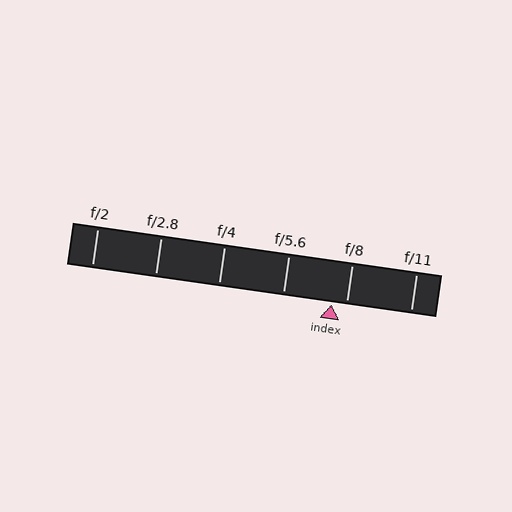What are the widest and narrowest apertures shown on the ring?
The widest aperture shown is f/2 and the narrowest is f/11.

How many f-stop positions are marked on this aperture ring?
There are 6 f-stop positions marked.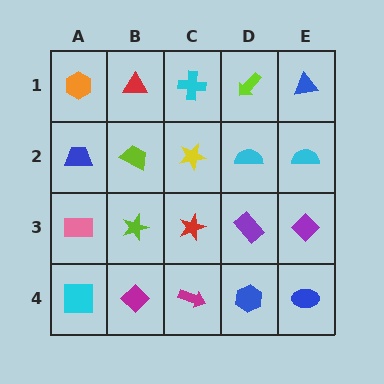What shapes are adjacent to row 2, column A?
An orange hexagon (row 1, column A), a pink rectangle (row 3, column A), a lime trapezoid (row 2, column B).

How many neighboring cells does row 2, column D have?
4.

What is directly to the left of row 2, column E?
A cyan semicircle.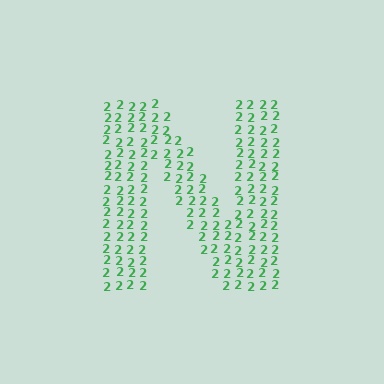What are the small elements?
The small elements are digit 2's.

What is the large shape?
The large shape is the letter N.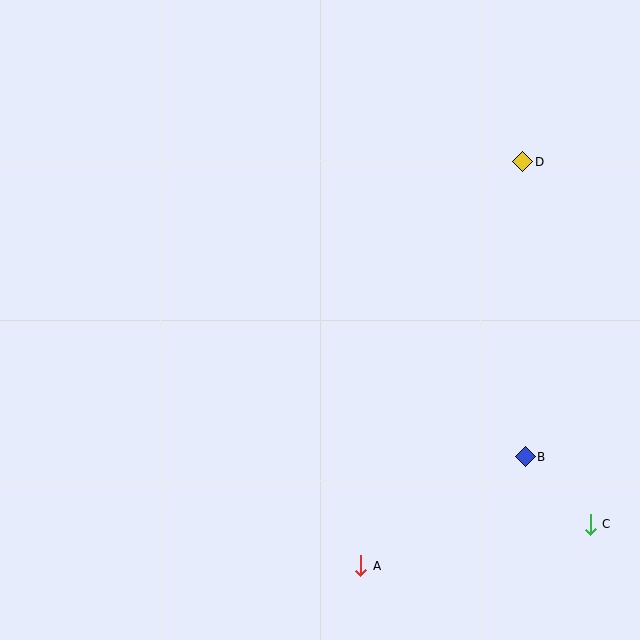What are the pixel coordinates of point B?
Point B is at (525, 457).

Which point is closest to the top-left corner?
Point D is closest to the top-left corner.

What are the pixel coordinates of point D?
Point D is at (523, 162).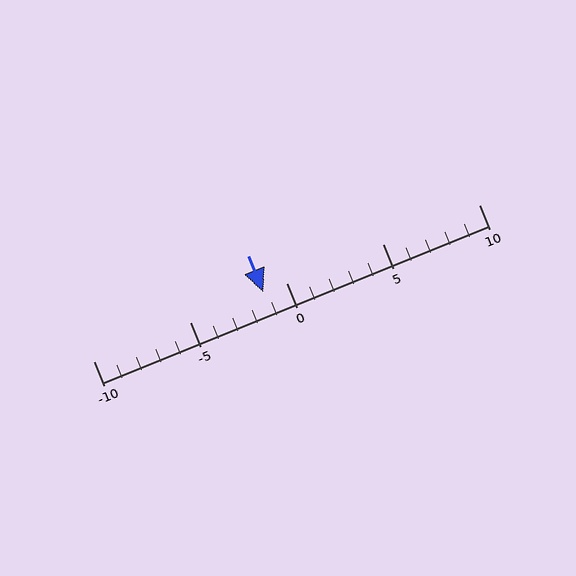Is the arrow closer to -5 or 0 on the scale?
The arrow is closer to 0.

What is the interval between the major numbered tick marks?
The major tick marks are spaced 5 units apart.